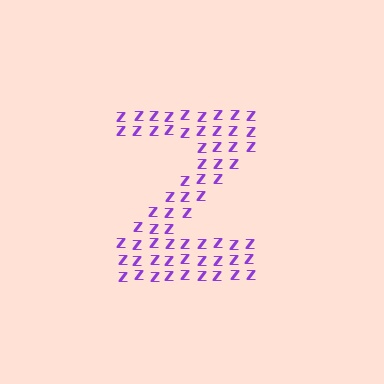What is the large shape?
The large shape is the letter Z.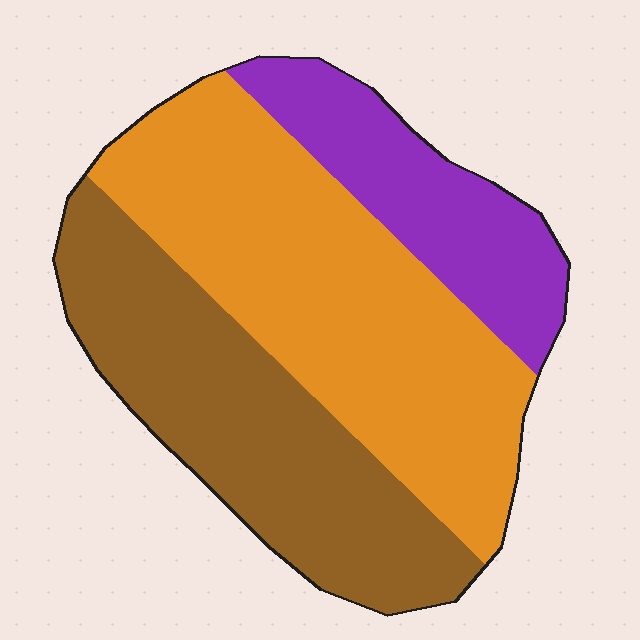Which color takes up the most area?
Orange, at roughly 45%.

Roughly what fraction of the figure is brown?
Brown covers around 35% of the figure.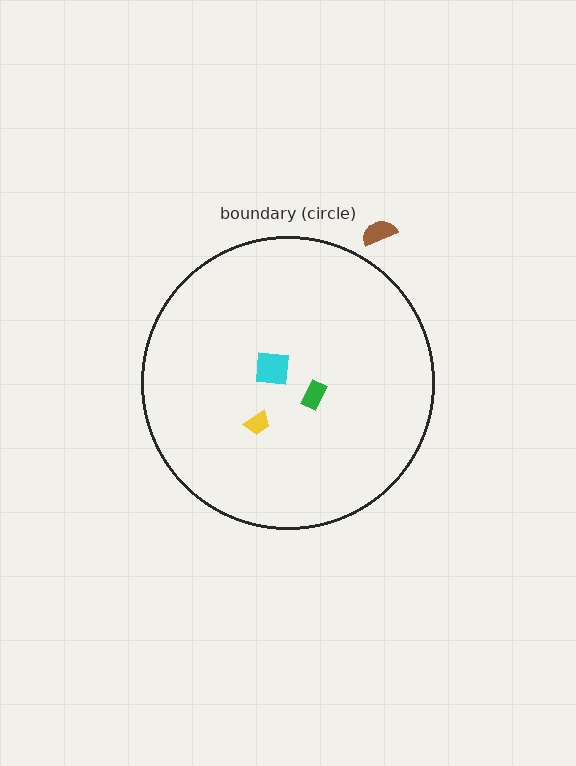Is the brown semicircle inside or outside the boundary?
Outside.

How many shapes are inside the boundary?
3 inside, 1 outside.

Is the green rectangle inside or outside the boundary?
Inside.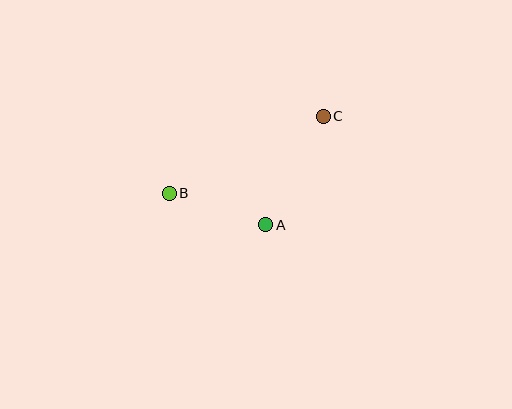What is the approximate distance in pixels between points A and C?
The distance between A and C is approximately 123 pixels.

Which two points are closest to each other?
Points A and B are closest to each other.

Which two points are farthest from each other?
Points B and C are farthest from each other.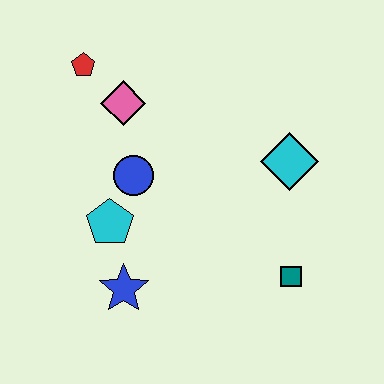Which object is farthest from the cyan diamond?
The red pentagon is farthest from the cyan diamond.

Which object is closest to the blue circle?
The cyan pentagon is closest to the blue circle.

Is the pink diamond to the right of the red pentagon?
Yes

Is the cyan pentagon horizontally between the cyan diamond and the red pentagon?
Yes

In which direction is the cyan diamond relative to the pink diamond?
The cyan diamond is to the right of the pink diamond.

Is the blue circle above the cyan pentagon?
Yes